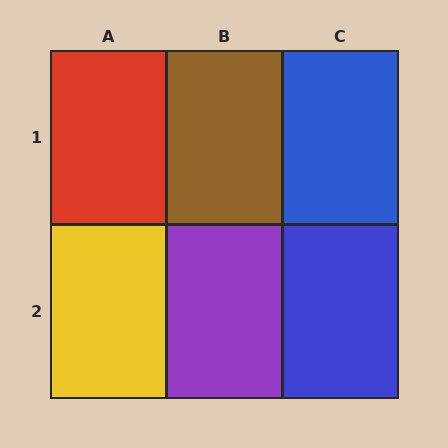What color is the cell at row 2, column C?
Blue.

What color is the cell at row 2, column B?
Purple.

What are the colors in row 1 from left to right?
Red, brown, blue.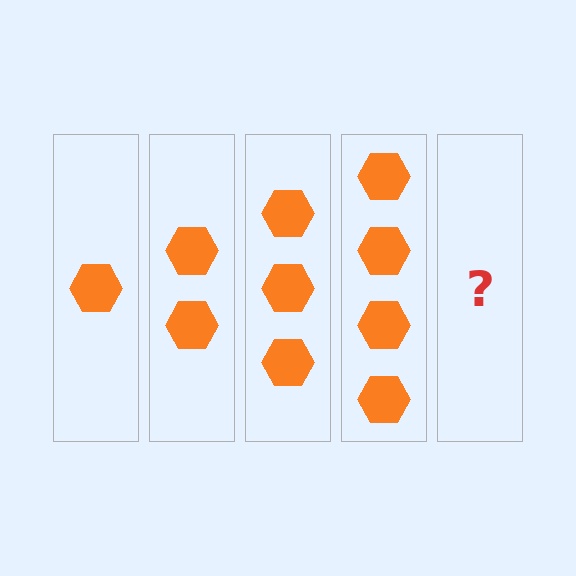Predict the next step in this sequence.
The next step is 5 hexagons.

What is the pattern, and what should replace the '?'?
The pattern is that each step adds one more hexagon. The '?' should be 5 hexagons.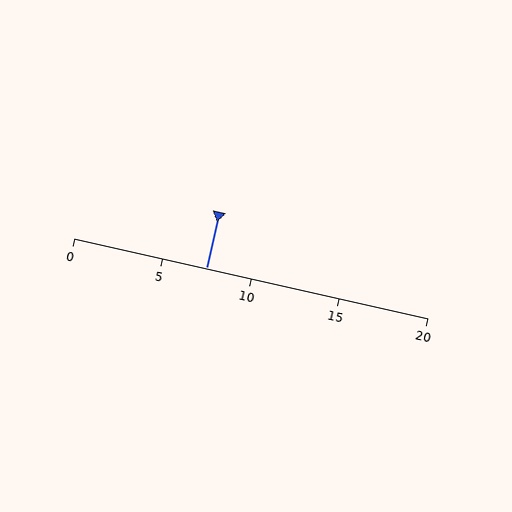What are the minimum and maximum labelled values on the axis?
The axis runs from 0 to 20.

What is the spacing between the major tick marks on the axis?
The major ticks are spaced 5 apart.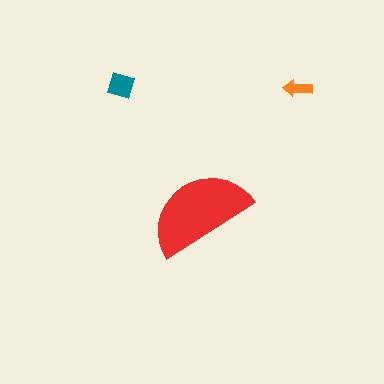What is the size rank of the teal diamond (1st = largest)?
2nd.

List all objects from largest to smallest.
The red semicircle, the teal diamond, the orange arrow.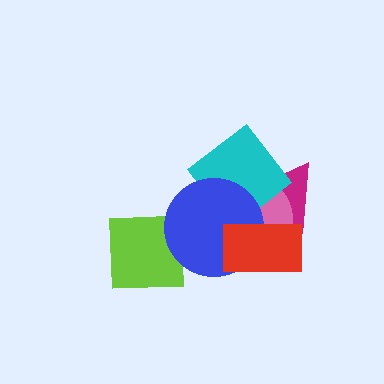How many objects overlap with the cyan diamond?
3 objects overlap with the cyan diamond.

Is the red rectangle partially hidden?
No, no other shape covers it.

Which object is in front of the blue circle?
The red rectangle is in front of the blue circle.